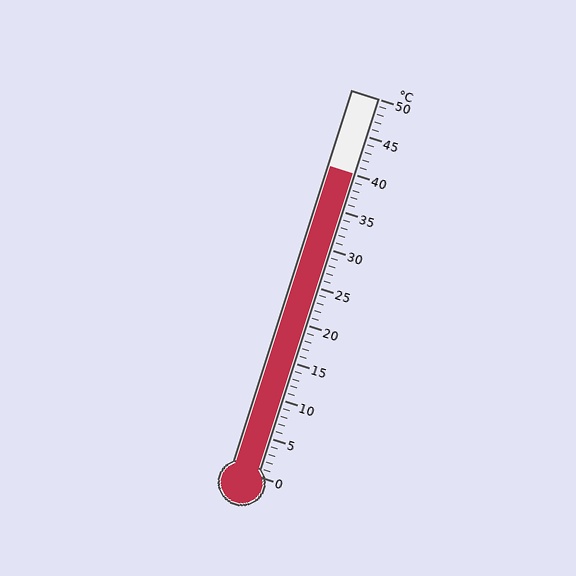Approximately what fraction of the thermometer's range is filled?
The thermometer is filled to approximately 80% of its range.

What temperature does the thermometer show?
The thermometer shows approximately 40°C.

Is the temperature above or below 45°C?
The temperature is below 45°C.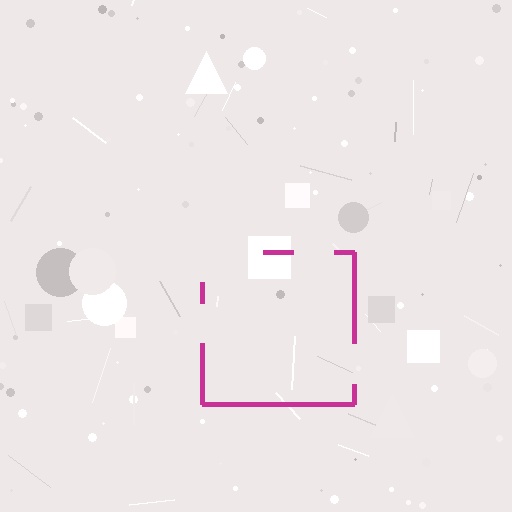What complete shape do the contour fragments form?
The contour fragments form a square.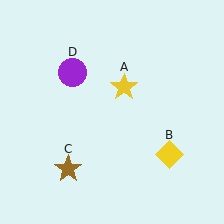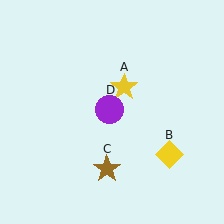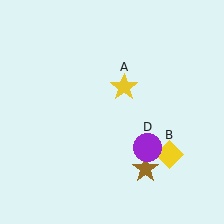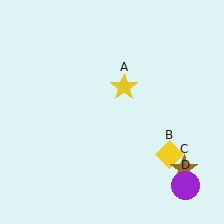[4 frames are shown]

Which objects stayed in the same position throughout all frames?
Yellow star (object A) and yellow diamond (object B) remained stationary.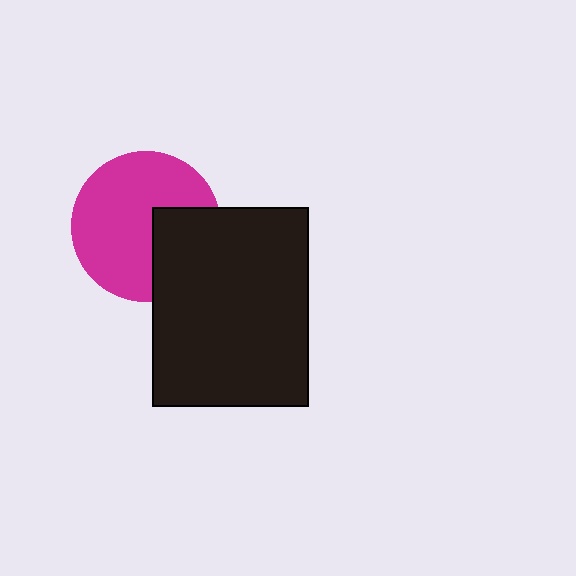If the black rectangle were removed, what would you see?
You would see the complete magenta circle.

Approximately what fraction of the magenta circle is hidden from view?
Roughly 30% of the magenta circle is hidden behind the black rectangle.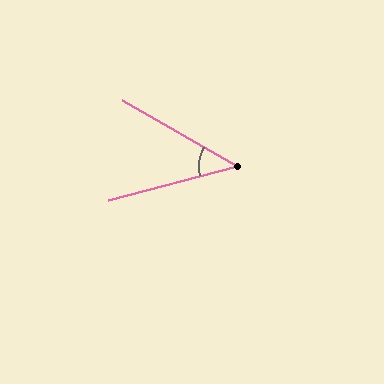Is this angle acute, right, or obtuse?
It is acute.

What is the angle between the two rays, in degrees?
Approximately 45 degrees.